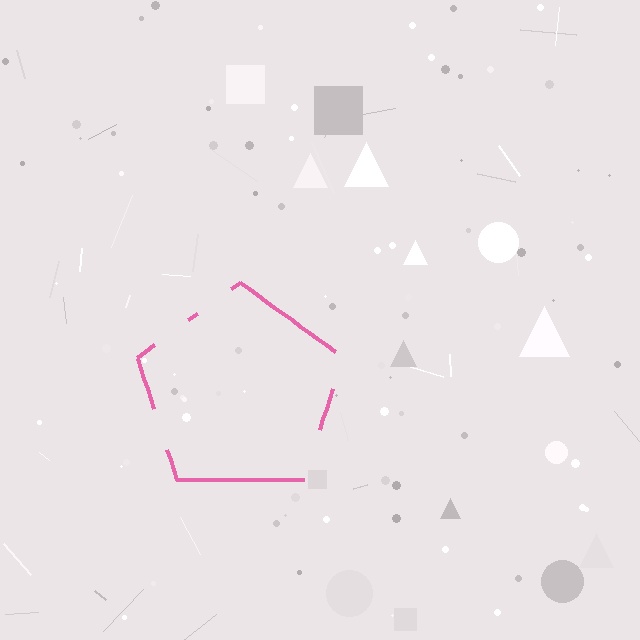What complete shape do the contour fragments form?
The contour fragments form a pentagon.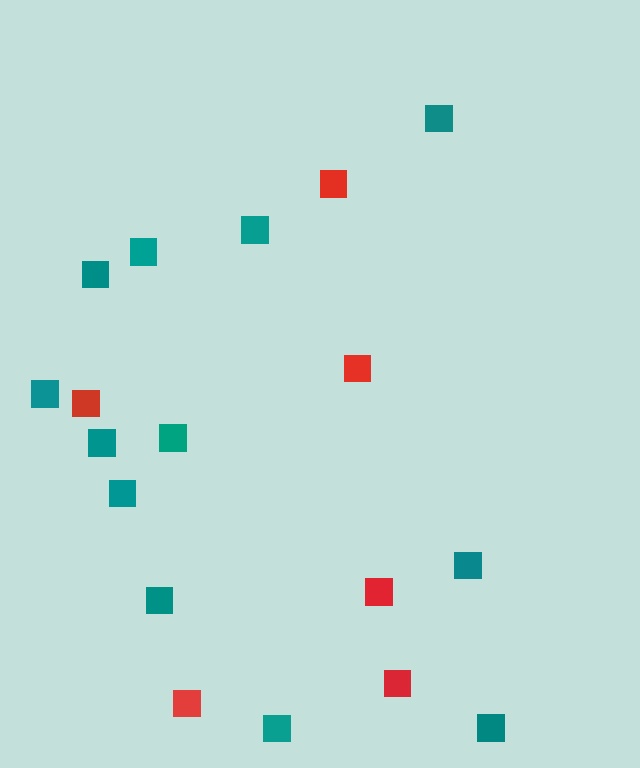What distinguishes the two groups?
There are 2 groups: one group of teal squares (12) and one group of red squares (6).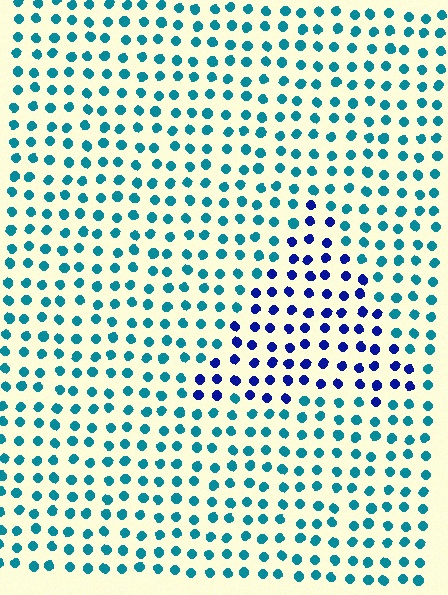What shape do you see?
I see a triangle.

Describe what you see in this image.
The image is filled with small teal elements in a uniform arrangement. A triangle-shaped region is visible where the elements are tinted to a slightly different hue, forming a subtle color boundary.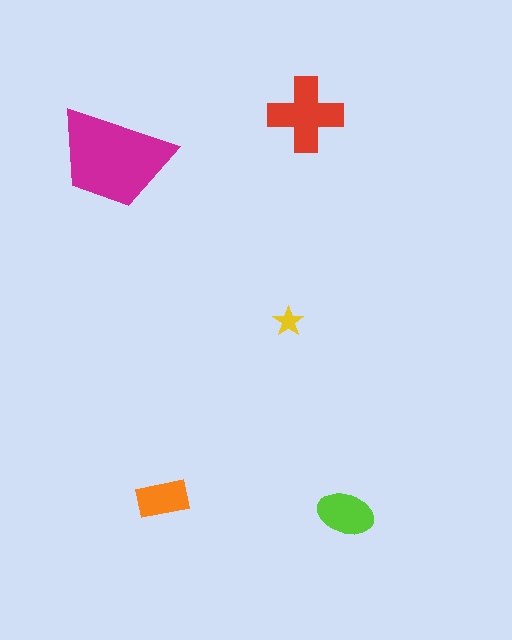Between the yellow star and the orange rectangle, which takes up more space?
The orange rectangle.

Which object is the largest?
The magenta trapezoid.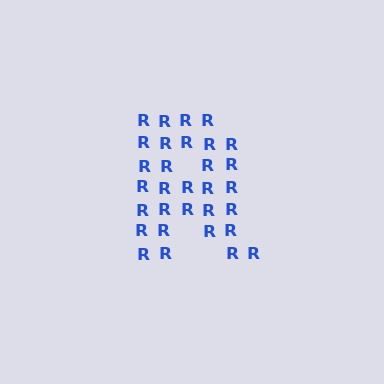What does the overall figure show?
The overall figure shows the letter R.